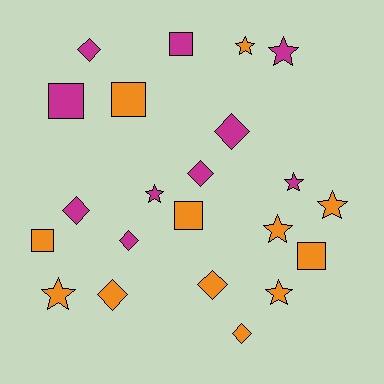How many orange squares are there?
There are 4 orange squares.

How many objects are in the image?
There are 22 objects.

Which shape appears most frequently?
Star, with 8 objects.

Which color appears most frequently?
Orange, with 12 objects.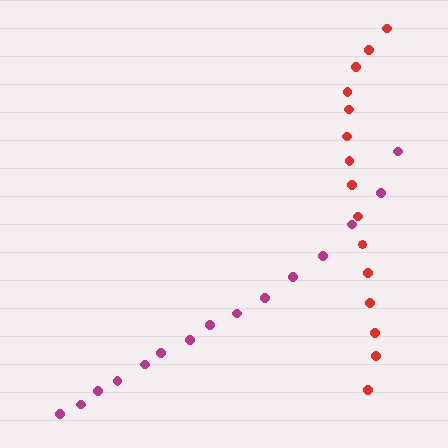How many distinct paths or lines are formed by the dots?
There are 2 distinct paths.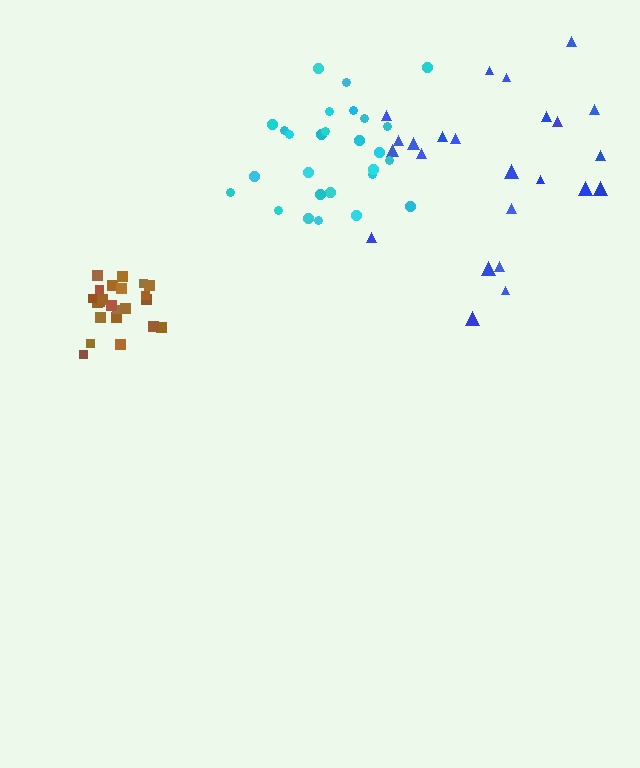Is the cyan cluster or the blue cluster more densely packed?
Cyan.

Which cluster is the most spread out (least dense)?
Blue.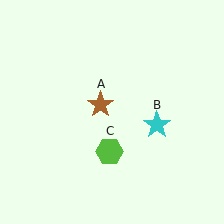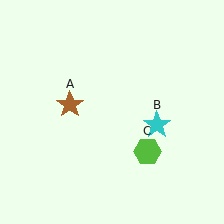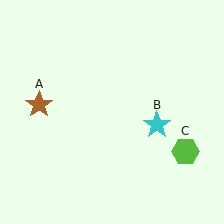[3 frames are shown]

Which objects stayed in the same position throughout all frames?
Cyan star (object B) remained stationary.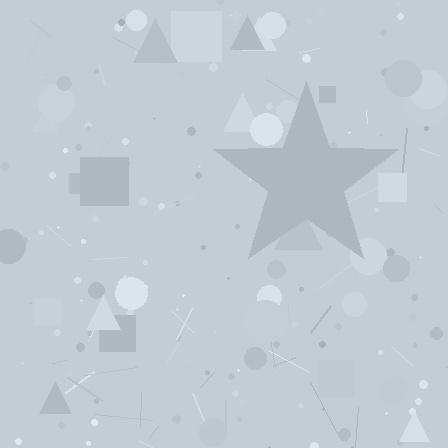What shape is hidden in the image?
A star is hidden in the image.